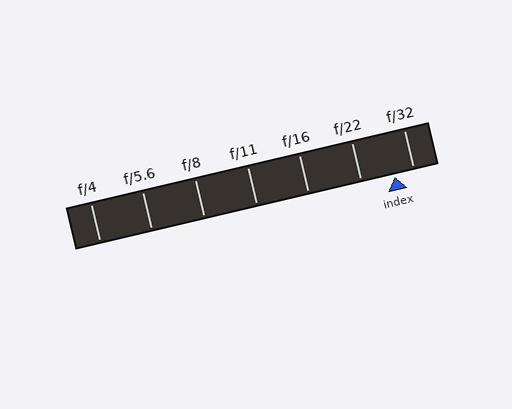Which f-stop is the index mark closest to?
The index mark is closest to f/32.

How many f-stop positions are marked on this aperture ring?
There are 7 f-stop positions marked.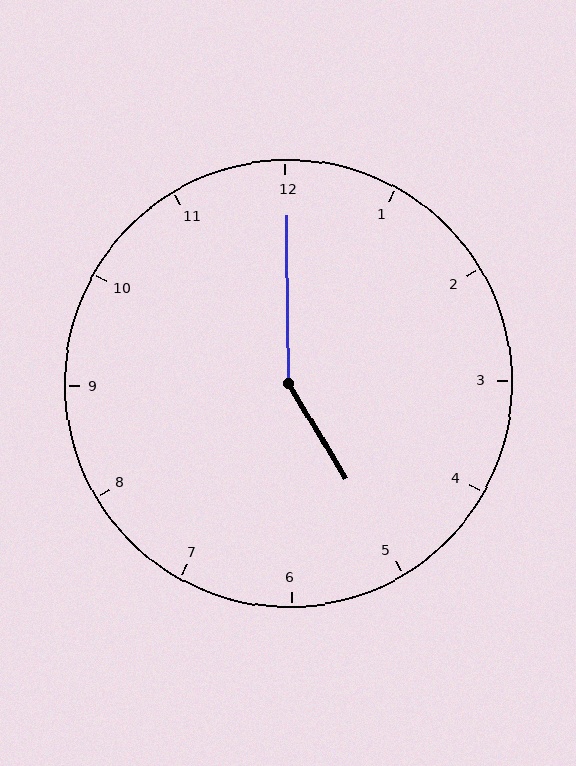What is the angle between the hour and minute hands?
Approximately 150 degrees.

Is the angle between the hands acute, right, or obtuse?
It is obtuse.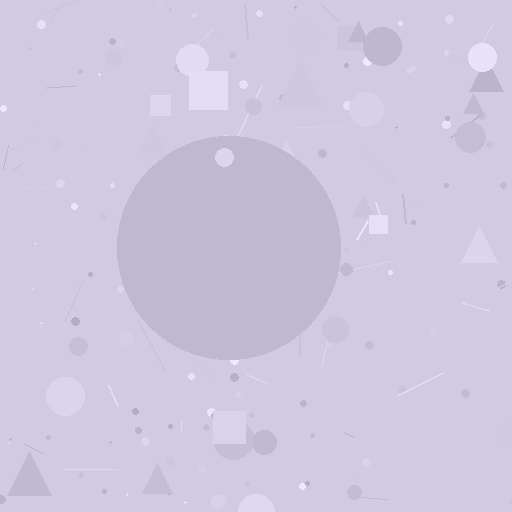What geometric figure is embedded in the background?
A circle is embedded in the background.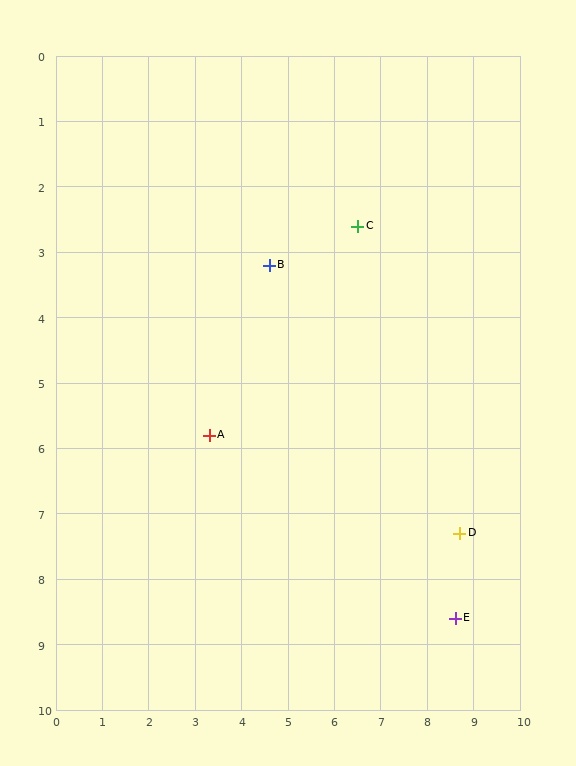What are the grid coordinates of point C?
Point C is at approximately (6.5, 2.6).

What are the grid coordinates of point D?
Point D is at approximately (8.7, 7.3).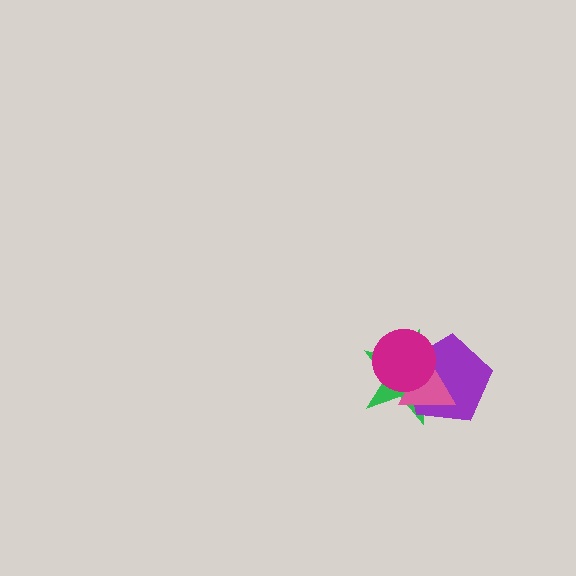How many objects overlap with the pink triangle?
3 objects overlap with the pink triangle.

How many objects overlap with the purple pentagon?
3 objects overlap with the purple pentagon.